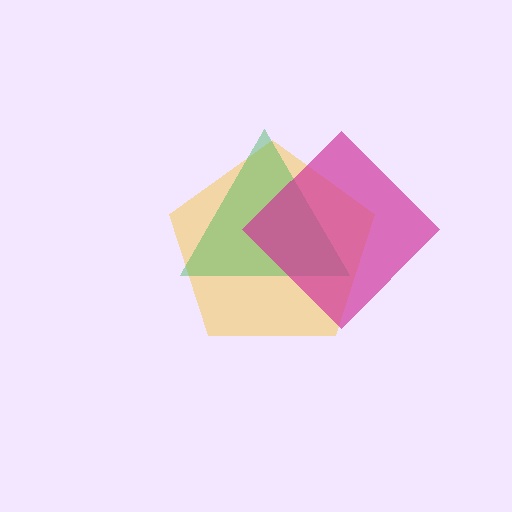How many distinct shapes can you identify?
There are 3 distinct shapes: a yellow pentagon, a green triangle, a magenta diamond.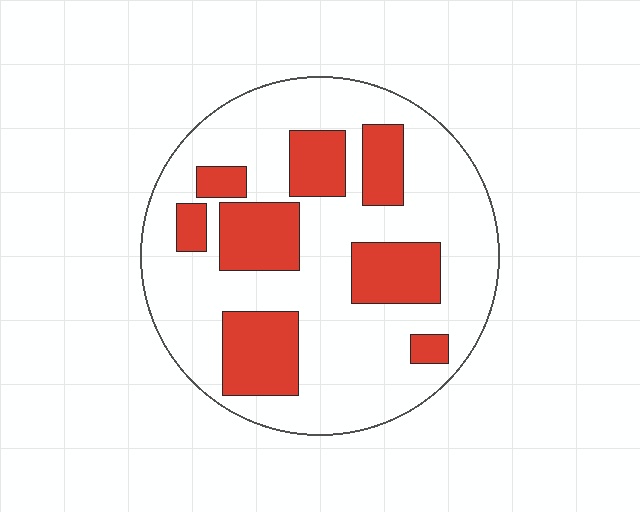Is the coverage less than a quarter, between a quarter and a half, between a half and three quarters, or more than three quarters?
Between a quarter and a half.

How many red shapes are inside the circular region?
8.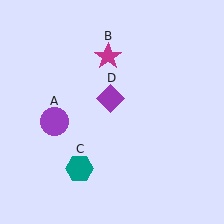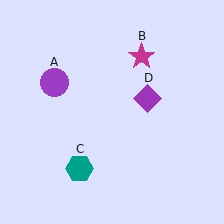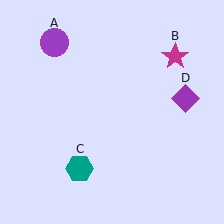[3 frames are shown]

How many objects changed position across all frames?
3 objects changed position: purple circle (object A), magenta star (object B), purple diamond (object D).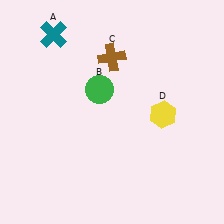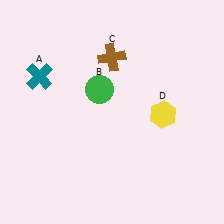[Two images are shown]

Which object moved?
The teal cross (A) moved down.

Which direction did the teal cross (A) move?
The teal cross (A) moved down.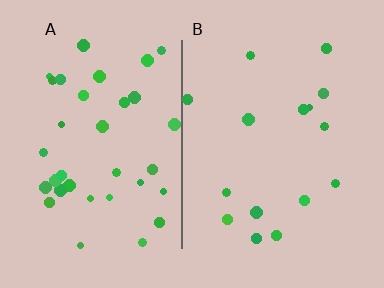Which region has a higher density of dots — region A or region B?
A (the left).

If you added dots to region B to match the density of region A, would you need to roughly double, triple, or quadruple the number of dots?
Approximately double.